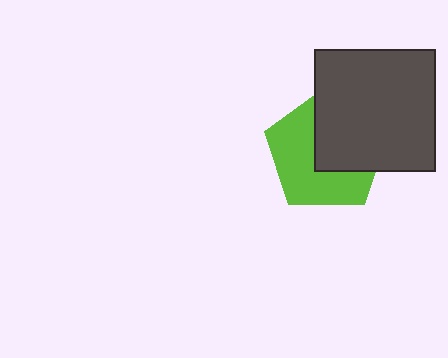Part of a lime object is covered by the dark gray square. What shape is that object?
It is a pentagon.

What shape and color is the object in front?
The object in front is a dark gray square.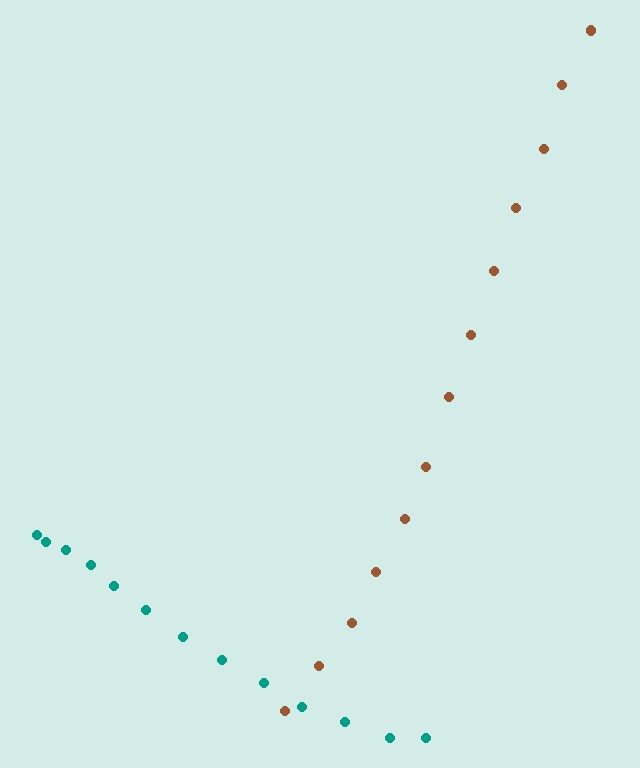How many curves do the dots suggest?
There are 2 distinct paths.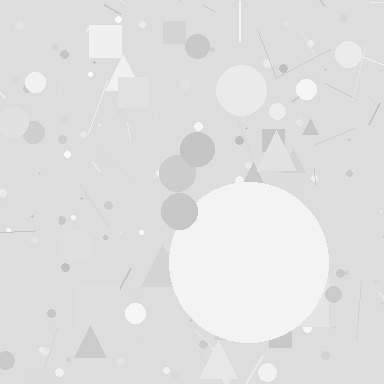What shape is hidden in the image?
A circle is hidden in the image.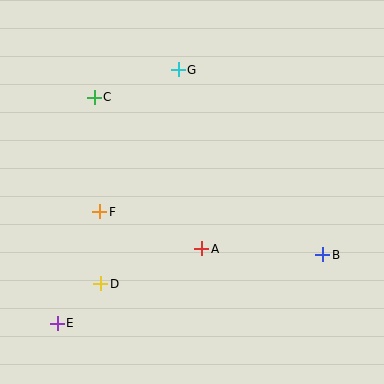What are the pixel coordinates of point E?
Point E is at (57, 323).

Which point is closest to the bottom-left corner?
Point E is closest to the bottom-left corner.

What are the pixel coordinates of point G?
Point G is at (178, 70).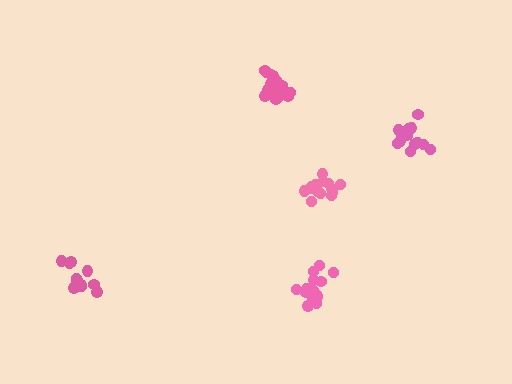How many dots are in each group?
Group 1: 14 dots, Group 2: 15 dots, Group 3: 15 dots, Group 4: 11 dots, Group 5: 14 dots (69 total).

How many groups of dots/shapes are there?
There are 5 groups.